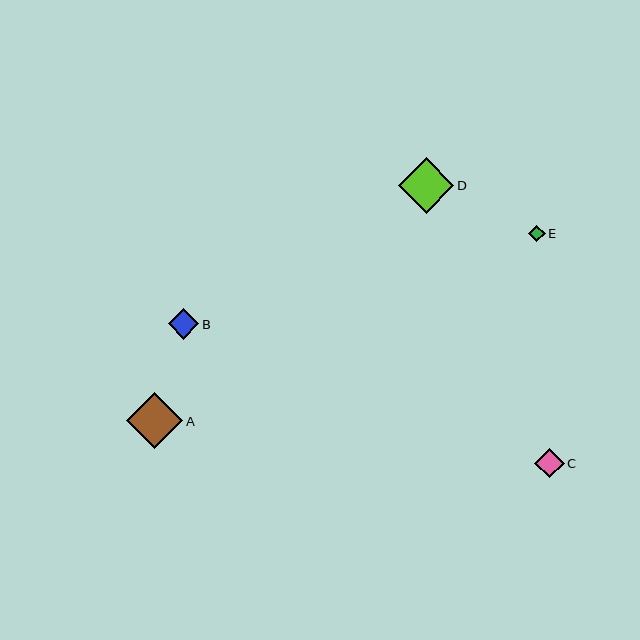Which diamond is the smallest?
Diamond E is the smallest with a size of approximately 17 pixels.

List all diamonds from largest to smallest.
From largest to smallest: A, D, B, C, E.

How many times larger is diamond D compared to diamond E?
Diamond D is approximately 3.3 times the size of diamond E.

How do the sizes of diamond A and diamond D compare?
Diamond A and diamond D are approximately the same size.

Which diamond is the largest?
Diamond A is the largest with a size of approximately 56 pixels.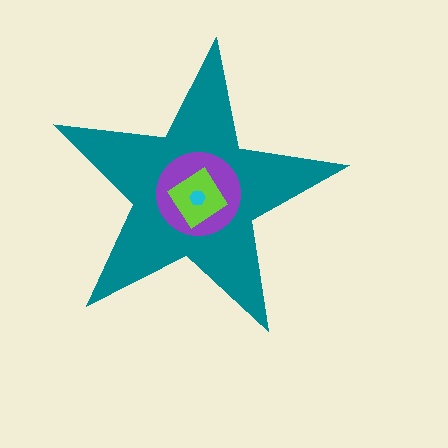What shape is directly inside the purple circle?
The lime diamond.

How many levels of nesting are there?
4.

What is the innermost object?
The cyan hexagon.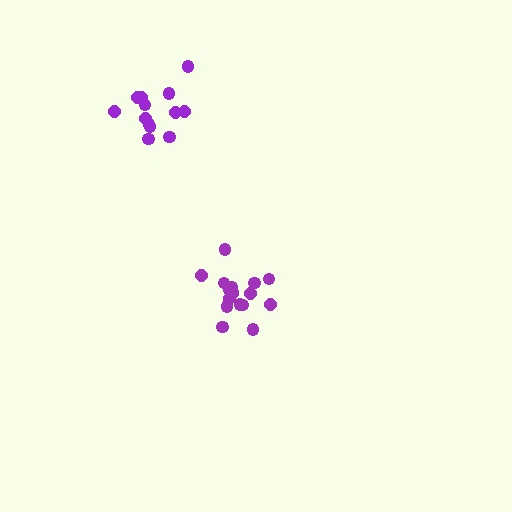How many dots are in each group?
Group 1: 13 dots, Group 2: 17 dots (30 total).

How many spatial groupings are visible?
There are 2 spatial groupings.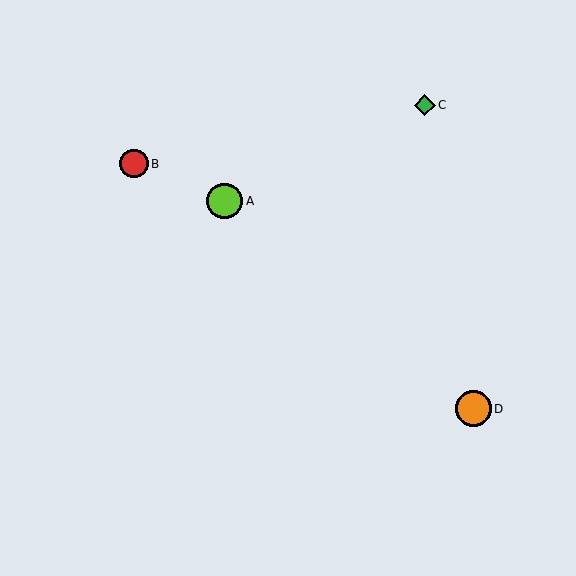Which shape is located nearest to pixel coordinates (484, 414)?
The orange circle (labeled D) at (473, 409) is nearest to that location.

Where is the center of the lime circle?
The center of the lime circle is at (225, 201).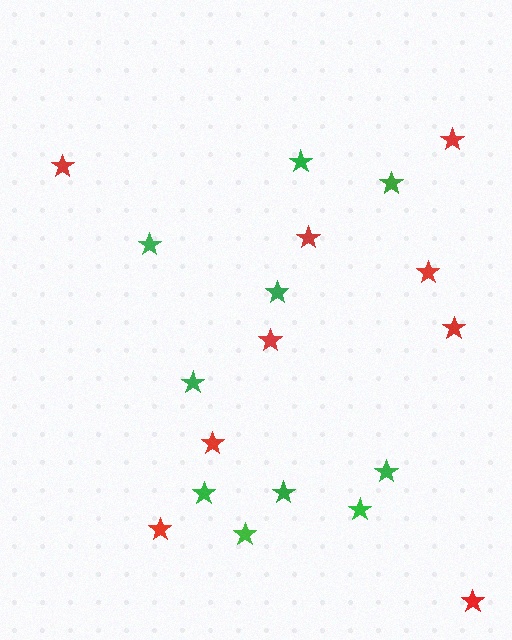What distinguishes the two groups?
There are 2 groups: one group of green stars (10) and one group of red stars (9).